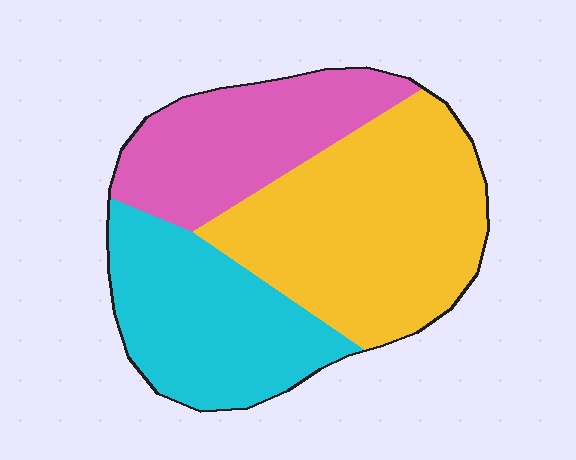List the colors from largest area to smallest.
From largest to smallest: yellow, cyan, pink.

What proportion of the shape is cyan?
Cyan takes up about one third (1/3) of the shape.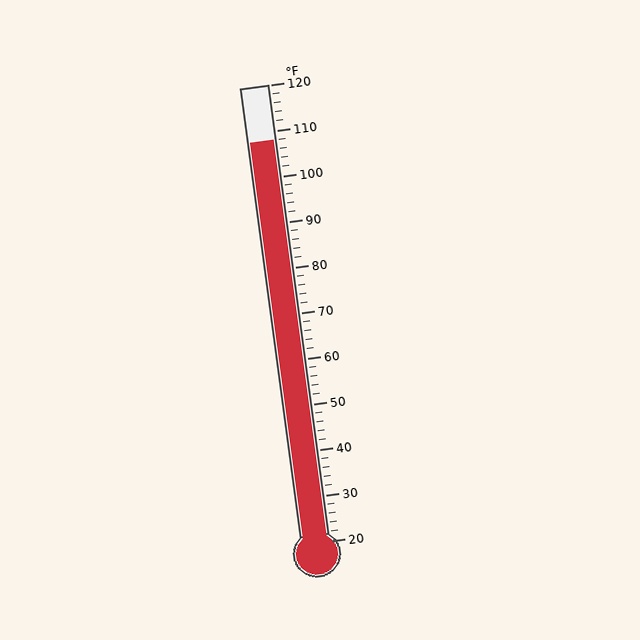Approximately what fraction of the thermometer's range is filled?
The thermometer is filled to approximately 90% of its range.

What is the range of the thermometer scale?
The thermometer scale ranges from 20°F to 120°F.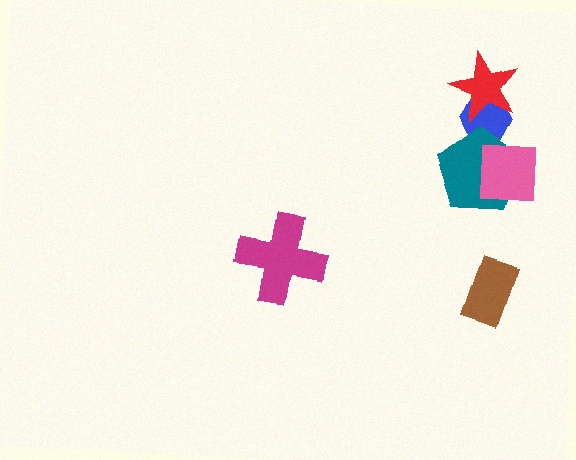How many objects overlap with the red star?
1 object overlaps with the red star.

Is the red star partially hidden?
No, no other shape covers it.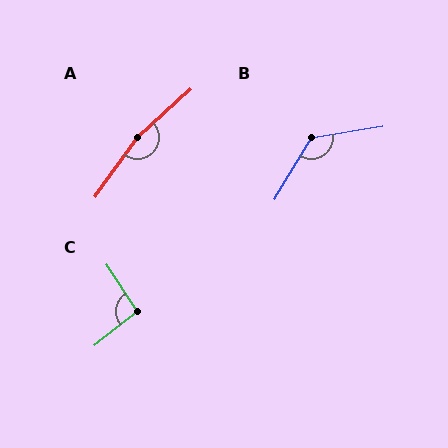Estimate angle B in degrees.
Approximately 130 degrees.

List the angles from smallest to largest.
C (96°), B (130°), A (168°).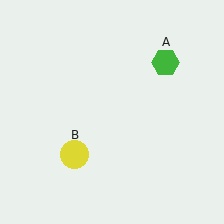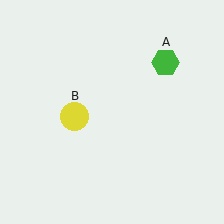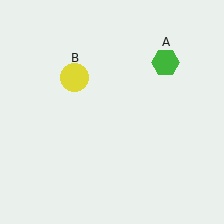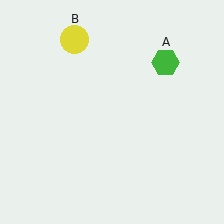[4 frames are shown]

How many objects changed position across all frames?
1 object changed position: yellow circle (object B).